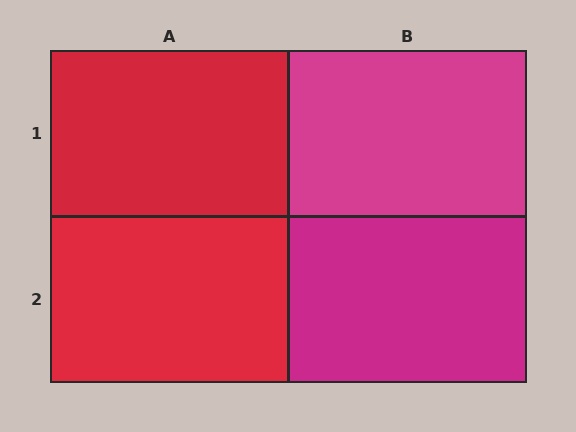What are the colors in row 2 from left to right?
Red, magenta.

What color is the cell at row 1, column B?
Magenta.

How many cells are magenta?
2 cells are magenta.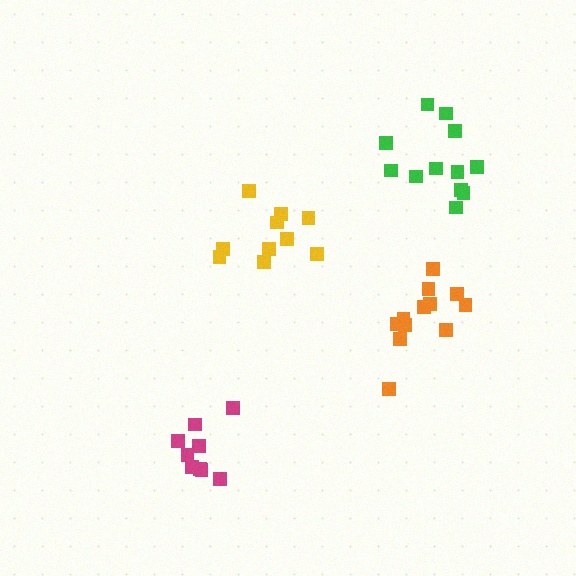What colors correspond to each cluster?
The clusters are colored: yellow, orange, magenta, green.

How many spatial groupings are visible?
There are 4 spatial groupings.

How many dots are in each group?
Group 1: 10 dots, Group 2: 12 dots, Group 3: 9 dots, Group 4: 12 dots (43 total).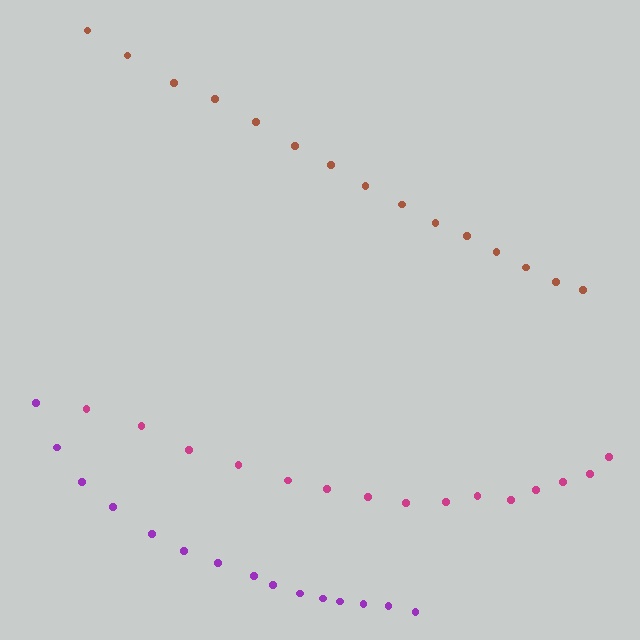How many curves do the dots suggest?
There are 3 distinct paths.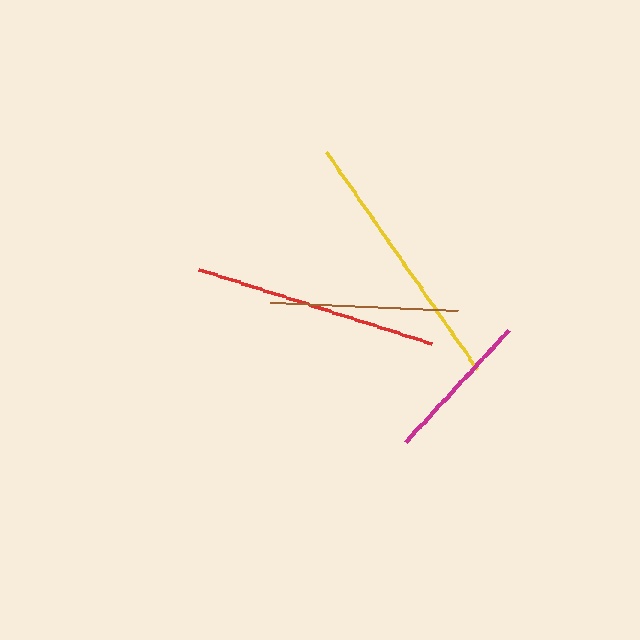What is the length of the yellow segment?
The yellow segment is approximately 263 pixels long.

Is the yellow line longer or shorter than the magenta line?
The yellow line is longer than the magenta line.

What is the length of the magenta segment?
The magenta segment is approximately 152 pixels long.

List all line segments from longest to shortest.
From longest to shortest: yellow, red, brown, magenta.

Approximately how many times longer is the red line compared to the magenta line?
The red line is approximately 1.6 times the length of the magenta line.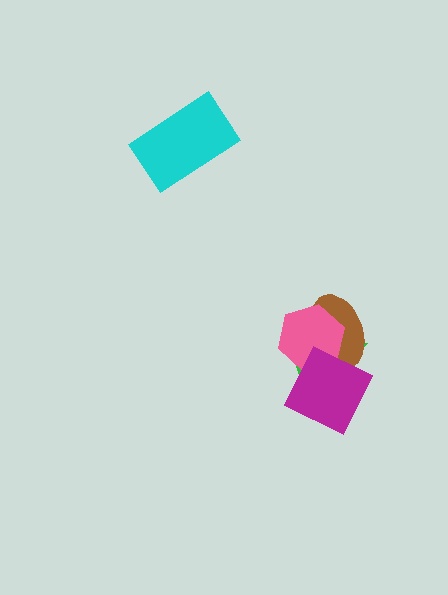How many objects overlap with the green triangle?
3 objects overlap with the green triangle.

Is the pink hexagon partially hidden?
Yes, it is partially covered by another shape.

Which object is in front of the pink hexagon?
The magenta square is in front of the pink hexagon.